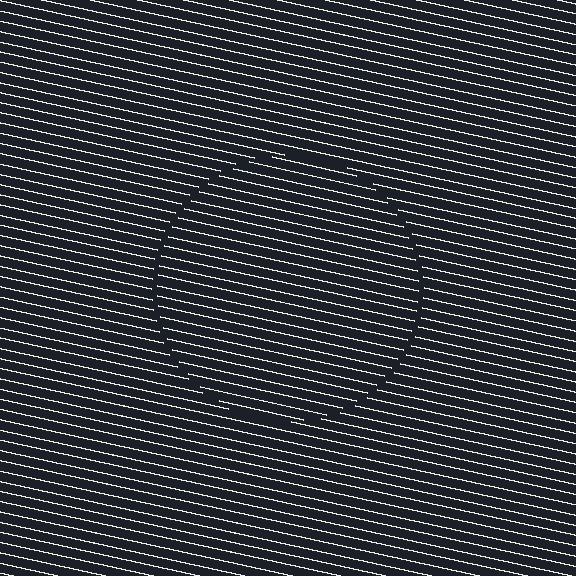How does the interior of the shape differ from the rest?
The interior of the shape contains the same grating, shifted by half a period — the contour is defined by the phase discontinuity where line-ends from the inner and outer gratings abut.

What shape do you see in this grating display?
An illusory circle. The interior of the shape contains the same grating, shifted by half a period — the contour is defined by the phase discontinuity where line-ends from the inner and outer gratings abut.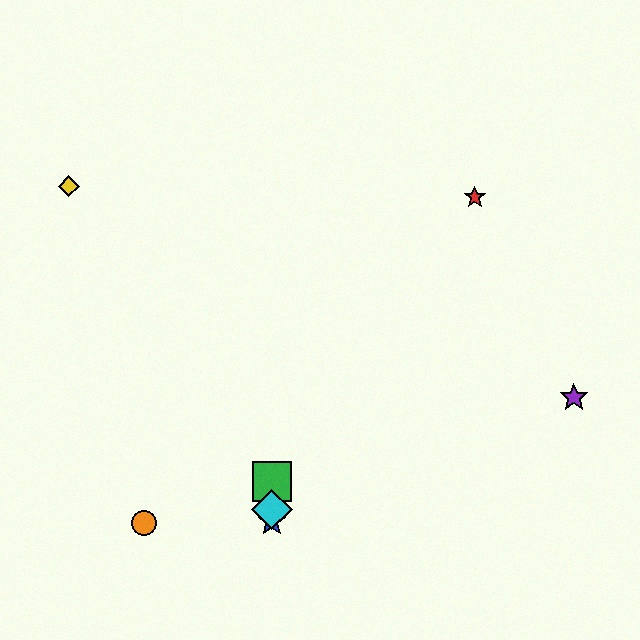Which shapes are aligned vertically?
The blue star, the green square, the cyan diamond are aligned vertically.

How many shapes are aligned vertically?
3 shapes (the blue star, the green square, the cyan diamond) are aligned vertically.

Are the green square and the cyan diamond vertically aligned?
Yes, both are at x≈272.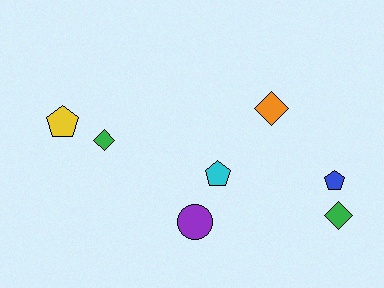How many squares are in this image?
There are no squares.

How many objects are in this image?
There are 7 objects.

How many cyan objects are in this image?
There is 1 cyan object.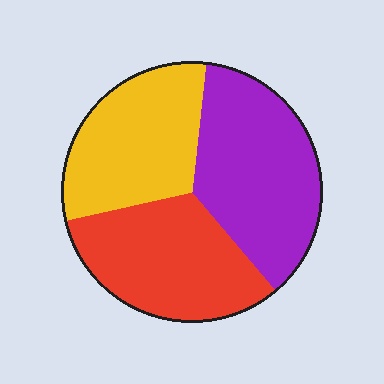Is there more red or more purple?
Purple.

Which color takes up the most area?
Purple, at roughly 35%.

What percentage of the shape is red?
Red takes up between a quarter and a half of the shape.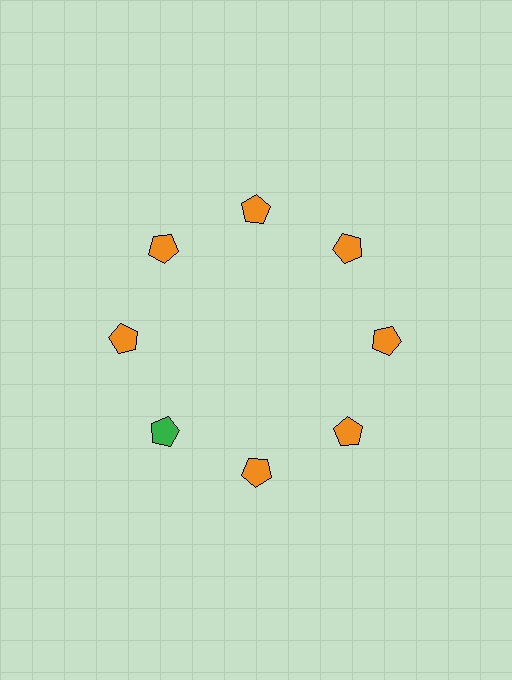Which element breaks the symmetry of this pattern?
The green pentagon at roughly the 8 o'clock position breaks the symmetry. All other shapes are orange pentagons.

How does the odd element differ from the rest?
It has a different color: green instead of orange.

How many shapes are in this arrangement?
There are 8 shapes arranged in a ring pattern.